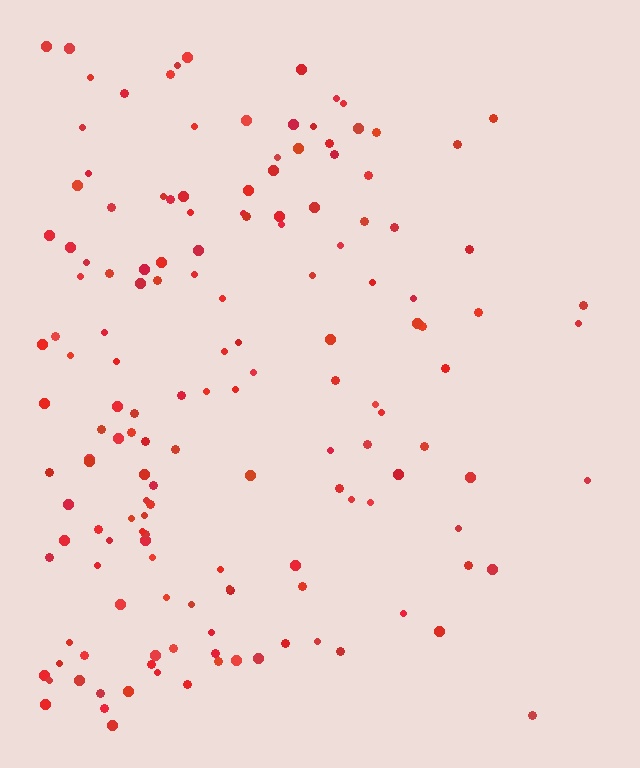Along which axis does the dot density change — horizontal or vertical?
Horizontal.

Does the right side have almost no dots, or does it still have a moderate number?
Still a moderate number, just noticeably fewer than the left.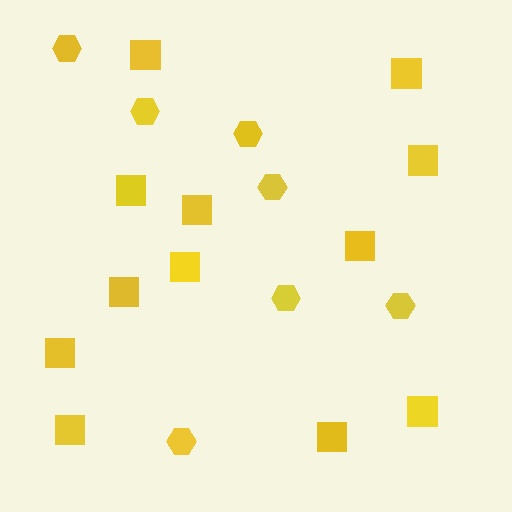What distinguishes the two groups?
There are 2 groups: one group of hexagons (7) and one group of squares (12).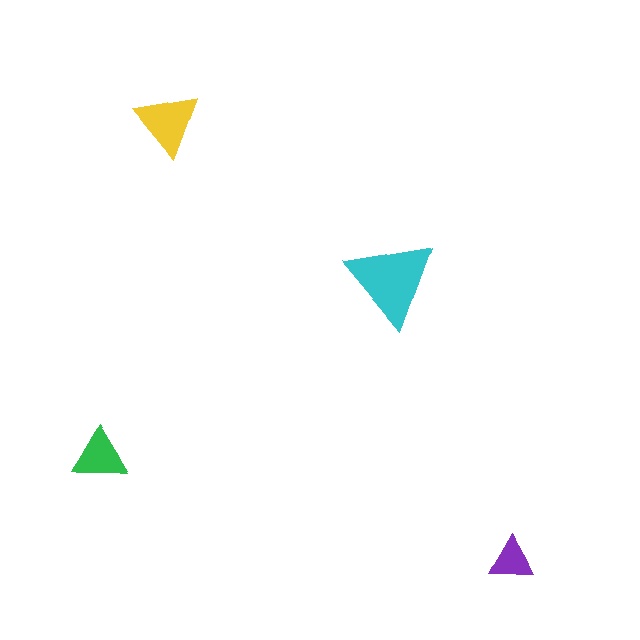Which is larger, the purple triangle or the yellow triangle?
The yellow one.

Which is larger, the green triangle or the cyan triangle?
The cyan one.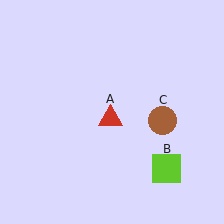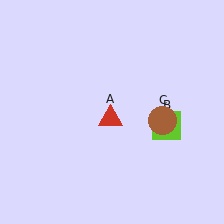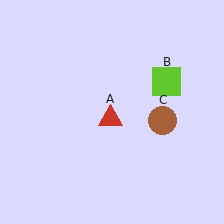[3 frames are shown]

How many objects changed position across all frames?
1 object changed position: lime square (object B).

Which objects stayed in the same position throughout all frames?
Red triangle (object A) and brown circle (object C) remained stationary.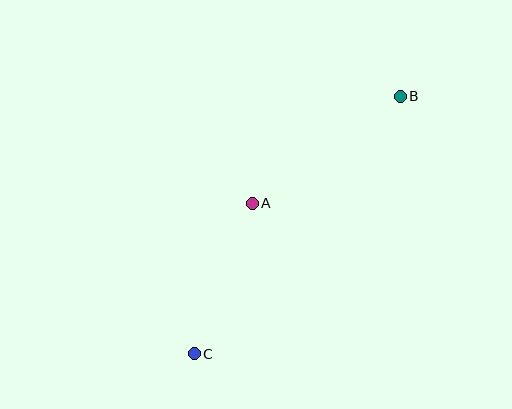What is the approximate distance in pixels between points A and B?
The distance between A and B is approximately 183 pixels.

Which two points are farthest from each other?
Points B and C are farthest from each other.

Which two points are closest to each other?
Points A and C are closest to each other.